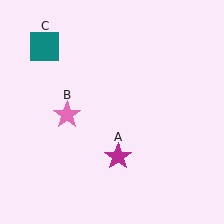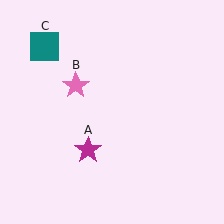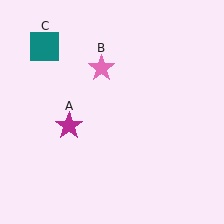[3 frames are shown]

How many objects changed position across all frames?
2 objects changed position: magenta star (object A), pink star (object B).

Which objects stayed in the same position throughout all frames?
Teal square (object C) remained stationary.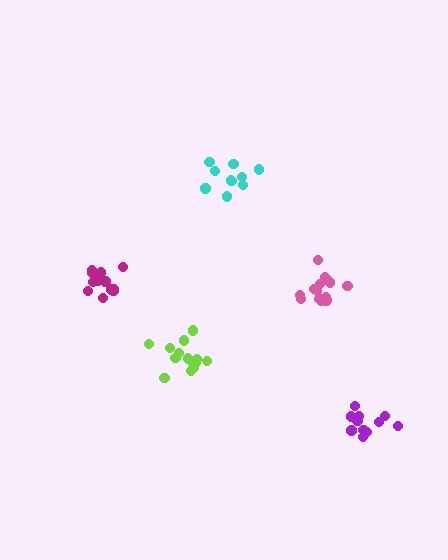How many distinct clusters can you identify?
There are 5 distinct clusters.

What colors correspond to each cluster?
The clusters are colored: cyan, lime, pink, purple, magenta.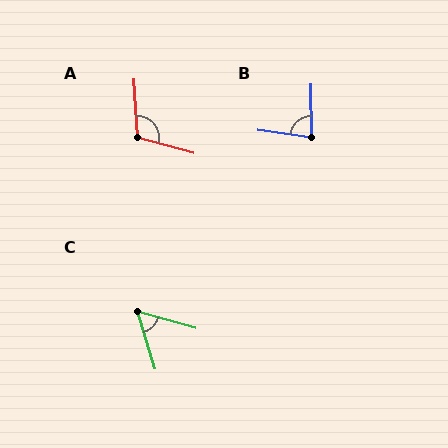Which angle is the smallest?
C, at approximately 57 degrees.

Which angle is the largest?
A, at approximately 109 degrees.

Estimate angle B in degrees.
Approximately 81 degrees.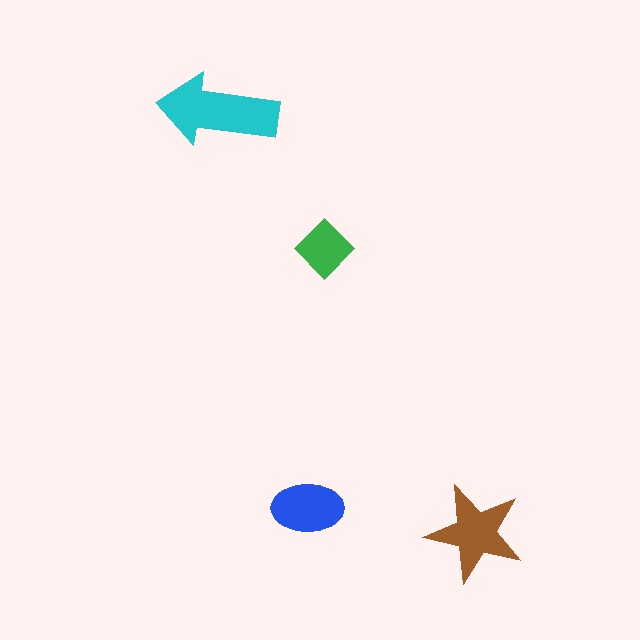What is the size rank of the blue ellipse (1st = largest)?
3rd.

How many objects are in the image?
There are 4 objects in the image.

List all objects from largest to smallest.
The cyan arrow, the brown star, the blue ellipse, the green diamond.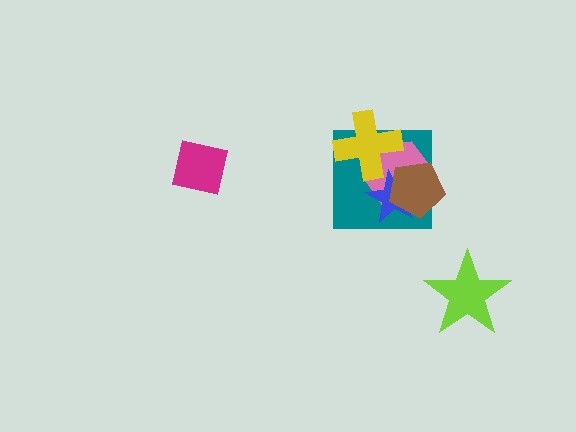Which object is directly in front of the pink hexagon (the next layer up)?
The blue star is directly in front of the pink hexagon.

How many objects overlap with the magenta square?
0 objects overlap with the magenta square.